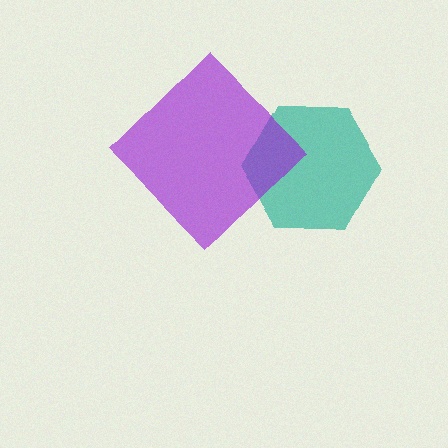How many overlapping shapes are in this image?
There are 2 overlapping shapes in the image.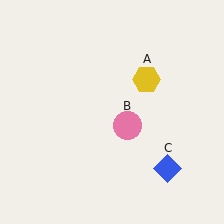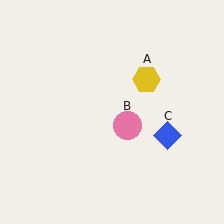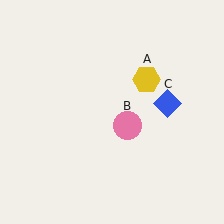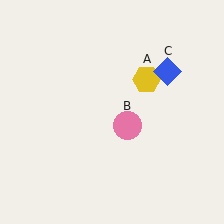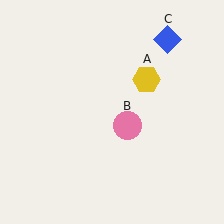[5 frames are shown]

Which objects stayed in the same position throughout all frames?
Yellow hexagon (object A) and pink circle (object B) remained stationary.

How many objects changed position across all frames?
1 object changed position: blue diamond (object C).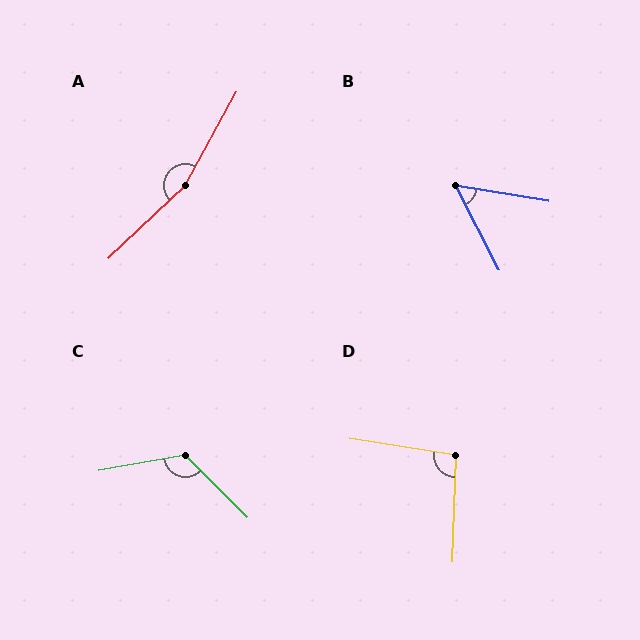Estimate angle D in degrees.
Approximately 97 degrees.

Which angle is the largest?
A, at approximately 162 degrees.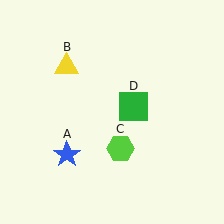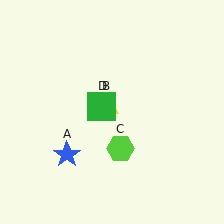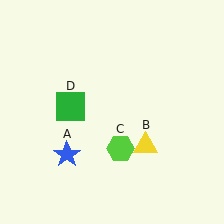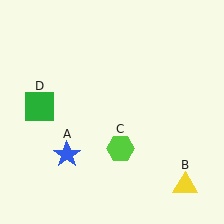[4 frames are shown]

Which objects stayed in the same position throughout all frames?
Blue star (object A) and lime hexagon (object C) remained stationary.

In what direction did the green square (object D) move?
The green square (object D) moved left.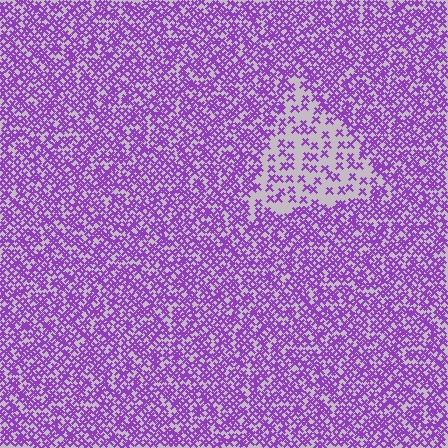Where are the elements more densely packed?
The elements are more densely packed outside the triangle boundary.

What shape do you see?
I see a triangle.